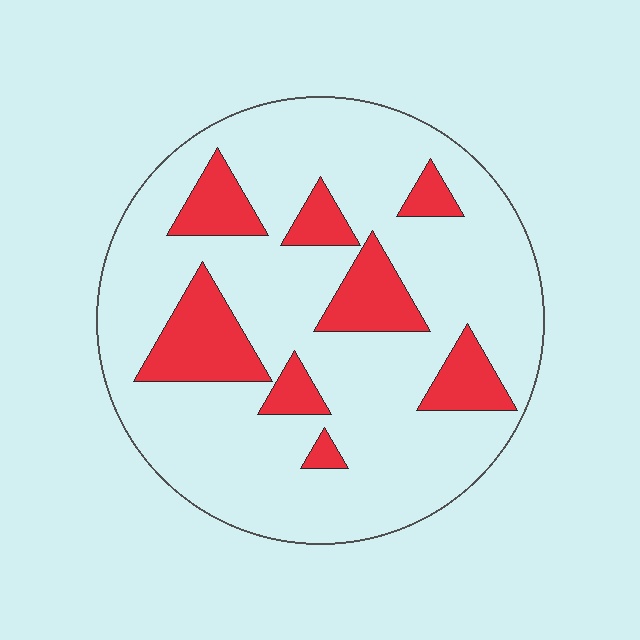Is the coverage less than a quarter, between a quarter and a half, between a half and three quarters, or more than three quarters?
Less than a quarter.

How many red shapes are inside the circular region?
8.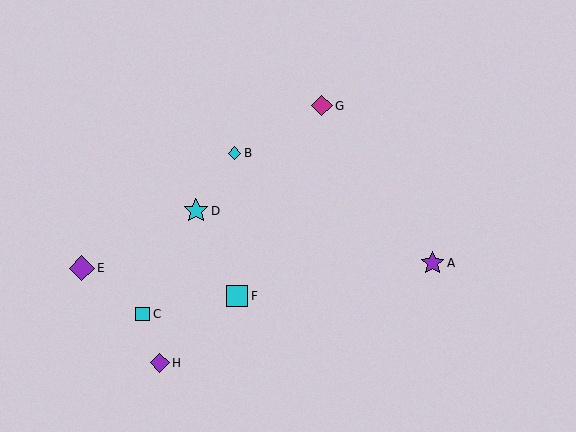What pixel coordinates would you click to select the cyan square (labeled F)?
Click at (237, 296) to select the cyan square F.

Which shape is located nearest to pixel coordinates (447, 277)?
The purple star (labeled A) at (433, 263) is nearest to that location.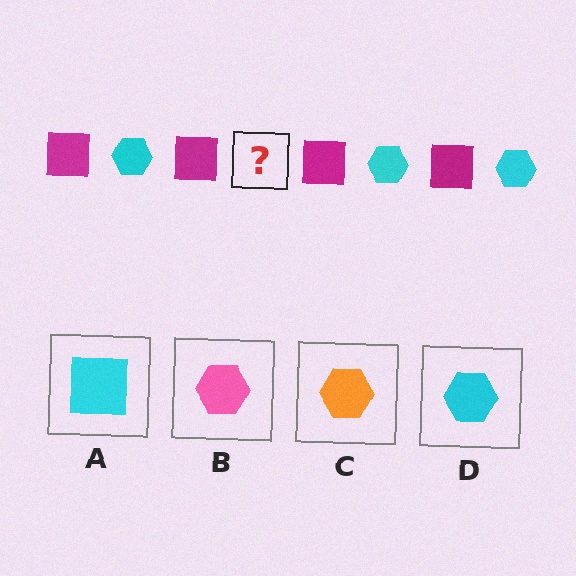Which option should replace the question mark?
Option D.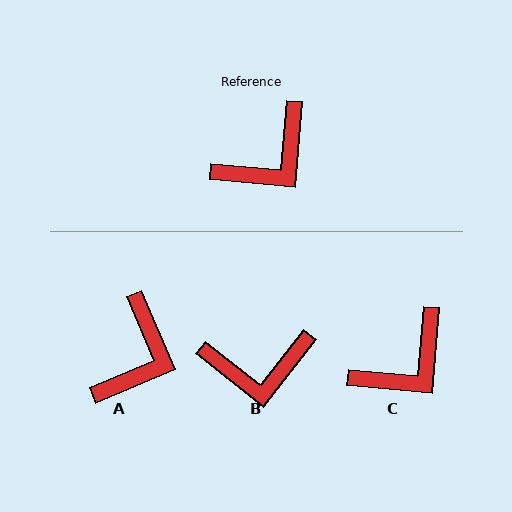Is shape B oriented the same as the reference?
No, it is off by about 33 degrees.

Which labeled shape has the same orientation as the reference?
C.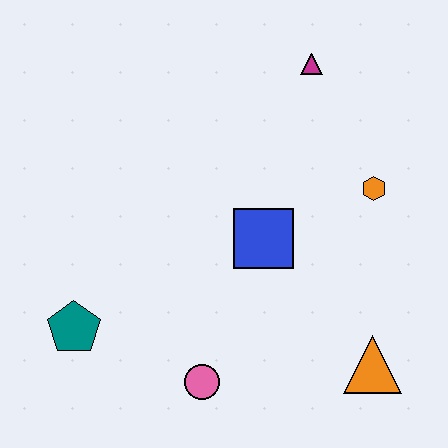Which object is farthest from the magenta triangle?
The teal pentagon is farthest from the magenta triangle.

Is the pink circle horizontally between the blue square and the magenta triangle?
No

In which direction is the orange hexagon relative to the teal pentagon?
The orange hexagon is to the right of the teal pentagon.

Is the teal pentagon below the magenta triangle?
Yes